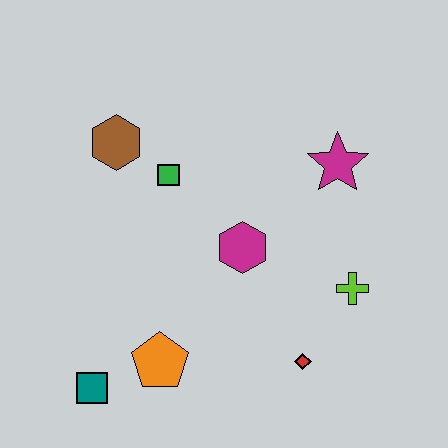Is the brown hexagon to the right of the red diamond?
No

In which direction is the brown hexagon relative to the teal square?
The brown hexagon is above the teal square.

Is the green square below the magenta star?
Yes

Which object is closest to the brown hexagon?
The green square is closest to the brown hexagon.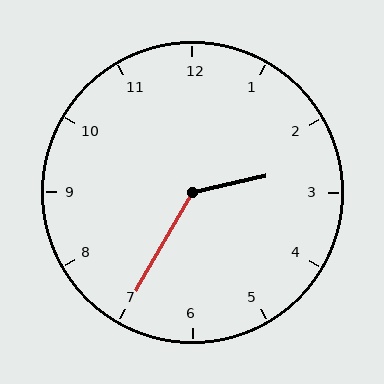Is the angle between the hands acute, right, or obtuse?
It is obtuse.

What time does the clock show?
2:35.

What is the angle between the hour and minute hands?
Approximately 132 degrees.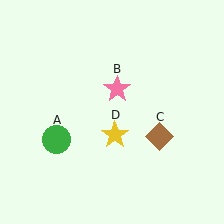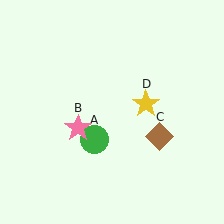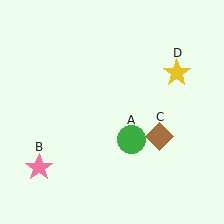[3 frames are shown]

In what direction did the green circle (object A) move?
The green circle (object A) moved right.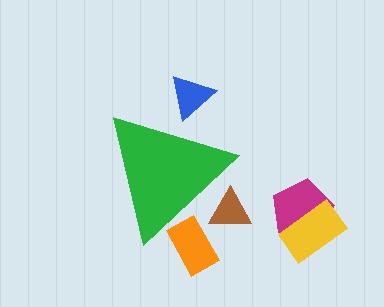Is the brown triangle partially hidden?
Yes, the brown triangle is partially hidden behind the green triangle.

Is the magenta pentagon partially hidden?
No, the magenta pentagon is fully visible.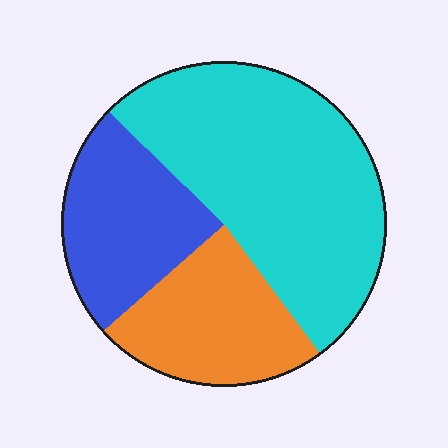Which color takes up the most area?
Cyan, at roughly 55%.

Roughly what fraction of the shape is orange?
Orange takes up between a sixth and a third of the shape.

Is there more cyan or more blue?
Cyan.